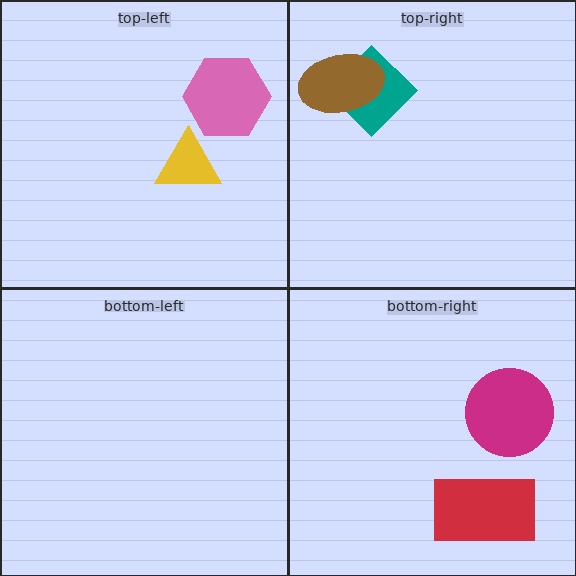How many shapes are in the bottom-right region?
2.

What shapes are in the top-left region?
The pink hexagon, the yellow triangle.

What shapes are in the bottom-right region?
The magenta circle, the red rectangle.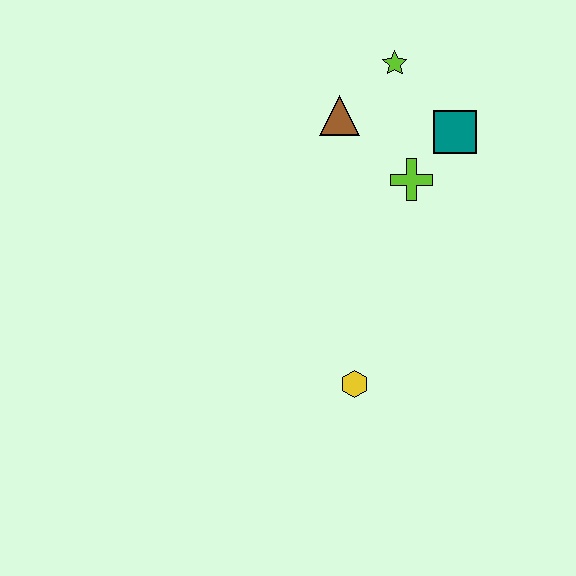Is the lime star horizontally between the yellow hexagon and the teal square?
Yes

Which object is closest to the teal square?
The lime cross is closest to the teal square.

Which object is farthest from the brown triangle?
The yellow hexagon is farthest from the brown triangle.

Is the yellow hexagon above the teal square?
No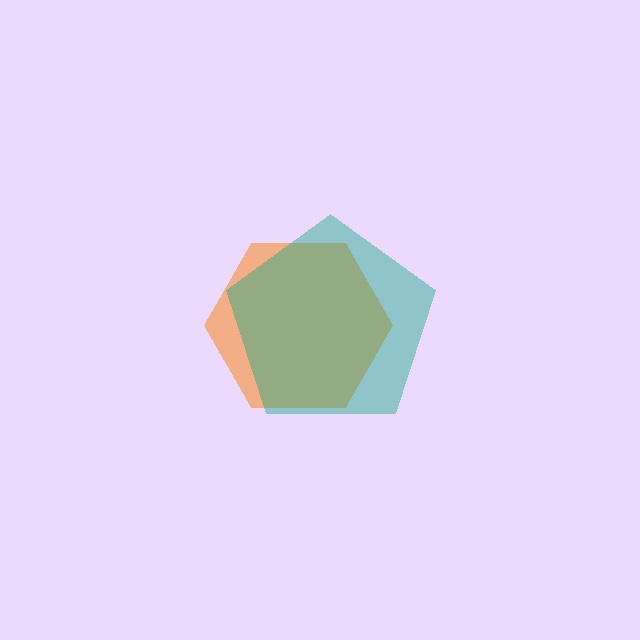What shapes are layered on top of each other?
The layered shapes are: an orange hexagon, a teal pentagon.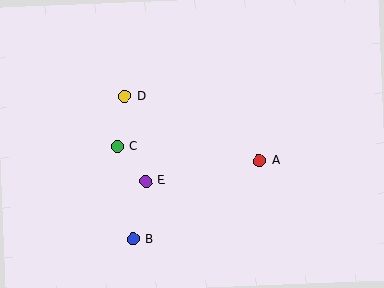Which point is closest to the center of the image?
Point E at (146, 181) is closest to the center.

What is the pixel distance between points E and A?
The distance between E and A is 115 pixels.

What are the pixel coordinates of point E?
Point E is at (146, 181).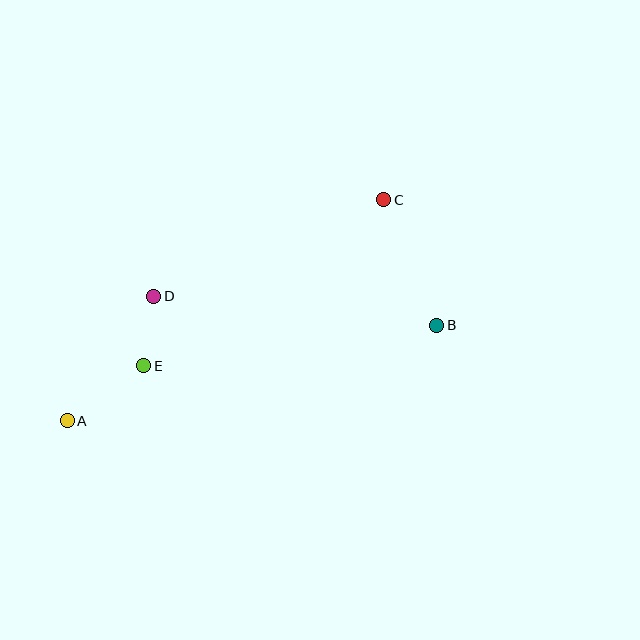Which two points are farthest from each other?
Points A and C are farthest from each other.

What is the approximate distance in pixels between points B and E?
The distance between B and E is approximately 296 pixels.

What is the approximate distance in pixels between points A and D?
The distance between A and D is approximately 151 pixels.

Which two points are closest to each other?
Points D and E are closest to each other.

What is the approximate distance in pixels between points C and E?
The distance between C and E is approximately 292 pixels.